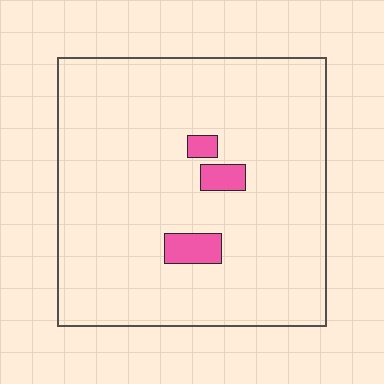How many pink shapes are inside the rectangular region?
3.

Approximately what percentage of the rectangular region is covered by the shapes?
Approximately 5%.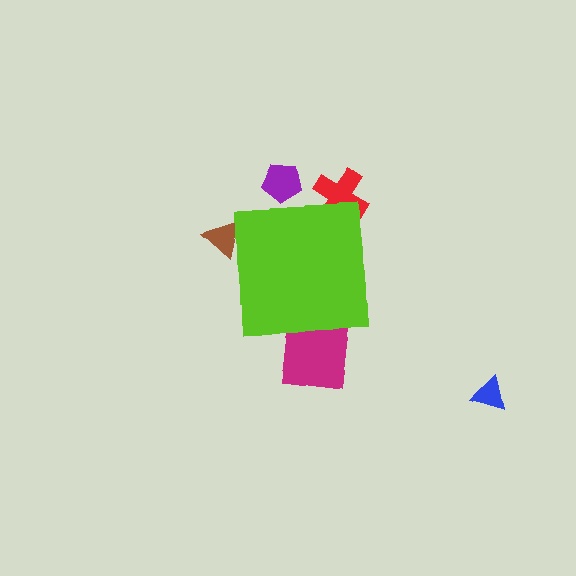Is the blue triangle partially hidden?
No, the blue triangle is fully visible.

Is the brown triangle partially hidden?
Yes, the brown triangle is partially hidden behind the lime square.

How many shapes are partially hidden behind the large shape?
4 shapes are partially hidden.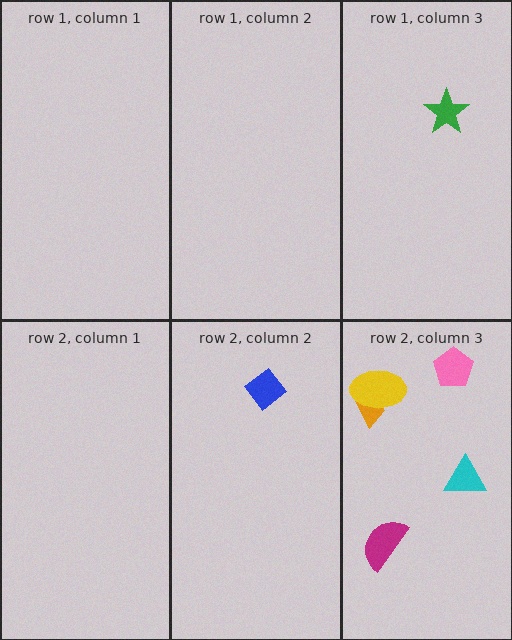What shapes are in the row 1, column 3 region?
The green star.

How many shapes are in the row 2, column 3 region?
5.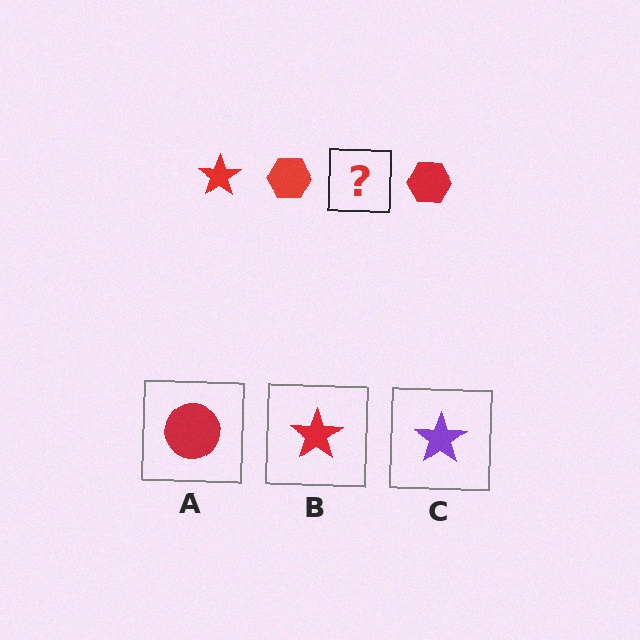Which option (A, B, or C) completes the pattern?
B.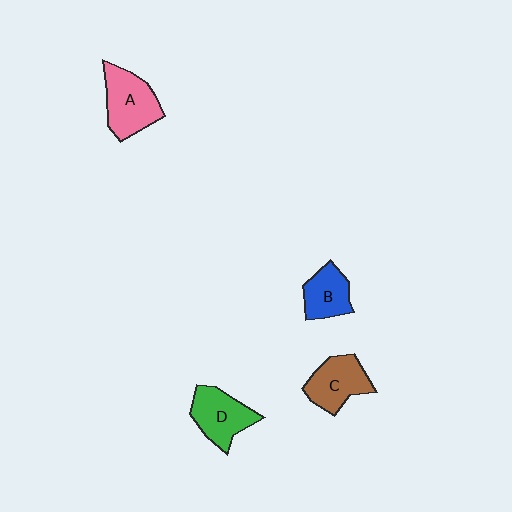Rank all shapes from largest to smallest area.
From largest to smallest: A (pink), D (green), C (brown), B (blue).